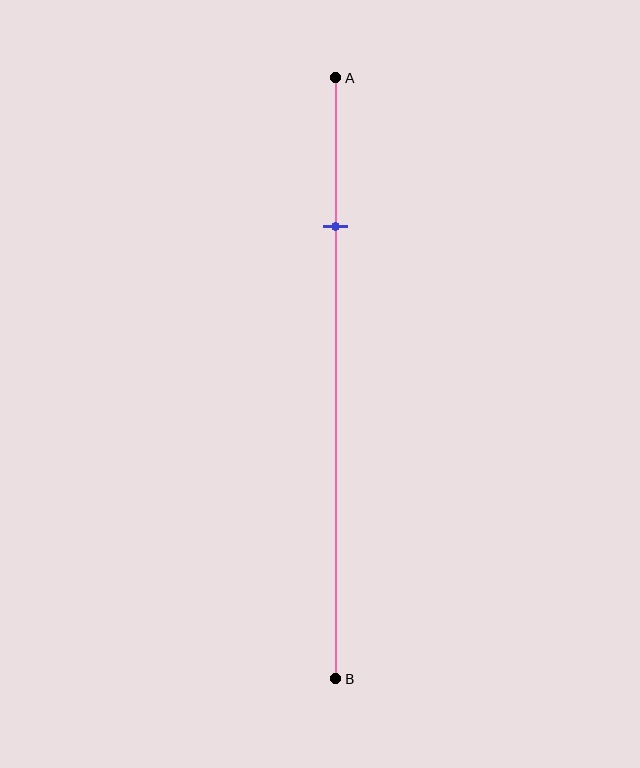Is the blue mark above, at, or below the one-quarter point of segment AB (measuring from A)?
The blue mark is approximately at the one-quarter point of segment AB.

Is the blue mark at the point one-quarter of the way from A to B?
Yes, the mark is approximately at the one-quarter point.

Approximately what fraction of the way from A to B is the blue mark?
The blue mark is approximately 25% of the way from A to B.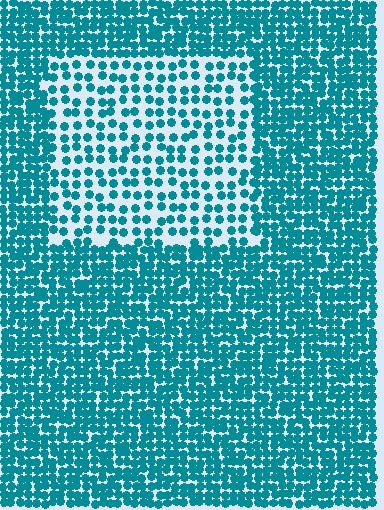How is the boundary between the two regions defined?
The boundary is defined by a change in element density (approximately 2.1x ratio). All elements are the same color, size, and shape.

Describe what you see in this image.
The image contains small teal elements arranged at two different densities. A rectangle-shaped region is visible where the elements are less densely packed than the surrounding area.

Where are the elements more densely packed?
The elements are more densely packed outside the rectangle boundary.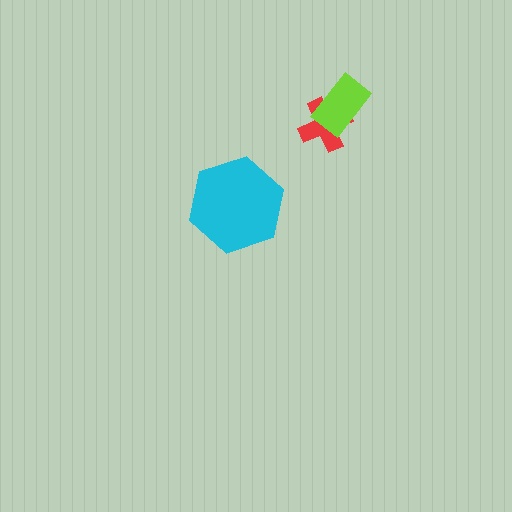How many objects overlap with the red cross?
1 object overlaps with the red cross.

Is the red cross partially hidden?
Yes, it is partially covered by another shape.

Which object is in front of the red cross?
The lime rectangle is in front of the red cross.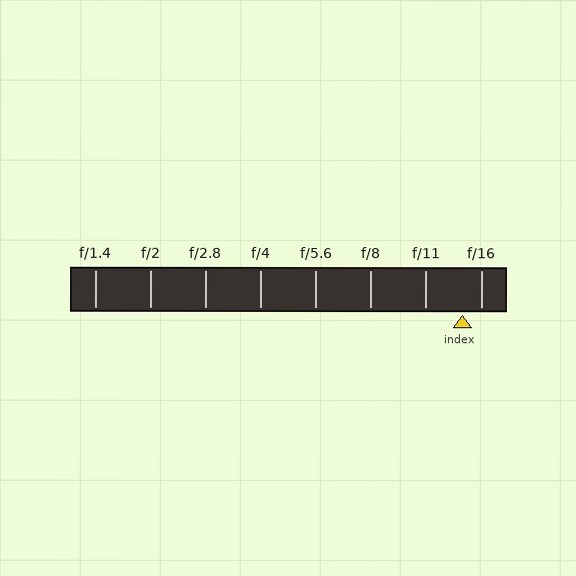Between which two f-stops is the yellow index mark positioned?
The index mark is between f/11 and f/16.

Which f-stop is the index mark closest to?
The index mark is closest to f/16.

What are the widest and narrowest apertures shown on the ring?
The widest aperture shown is f/1.4 and the narrowest is f/16.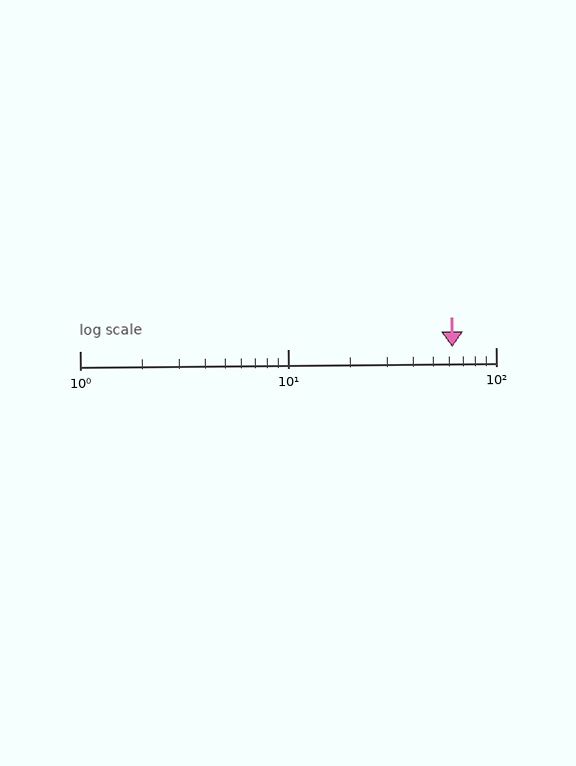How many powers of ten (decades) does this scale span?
The scale spans 2 decades, from 1 to 100.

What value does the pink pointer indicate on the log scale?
The pointer indicates approximately 62.